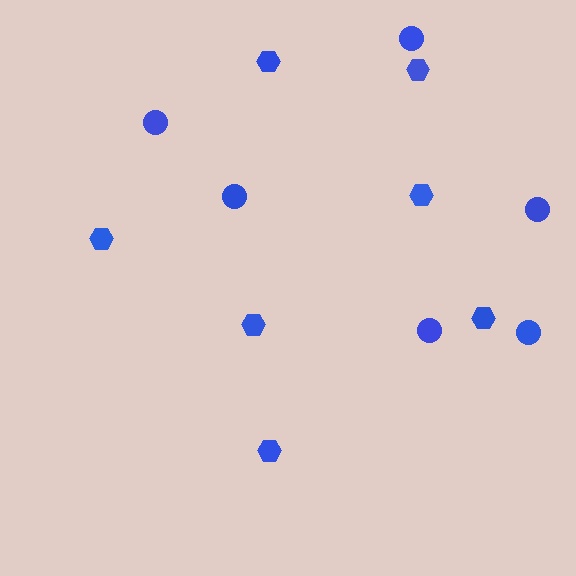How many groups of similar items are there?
There are 2 groups: one group of circles (6) and one group of hexagons (7).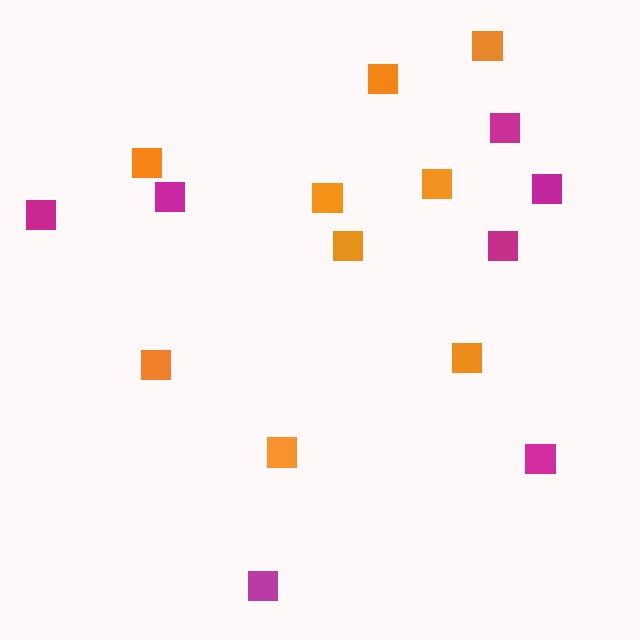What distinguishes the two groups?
There are 2 groups: one group of orange squares (9) and one group of magenta squares (7).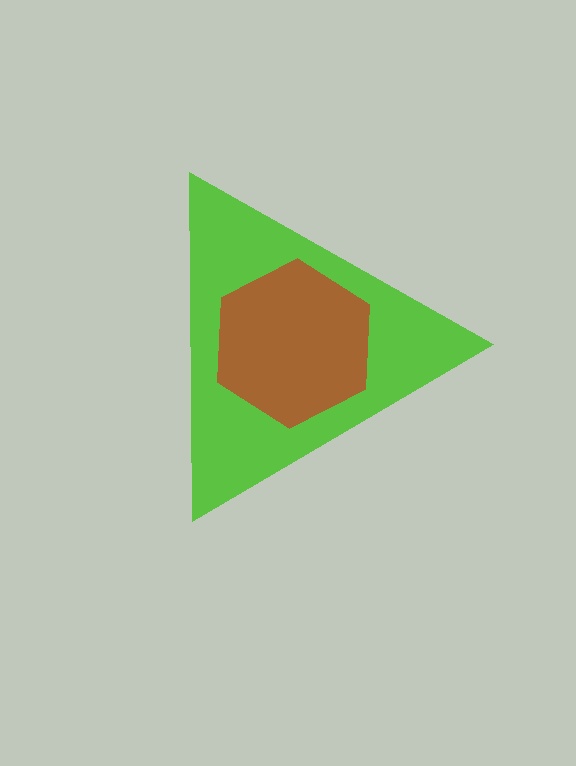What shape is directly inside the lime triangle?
The brown hexagon.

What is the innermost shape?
The brown hexagon.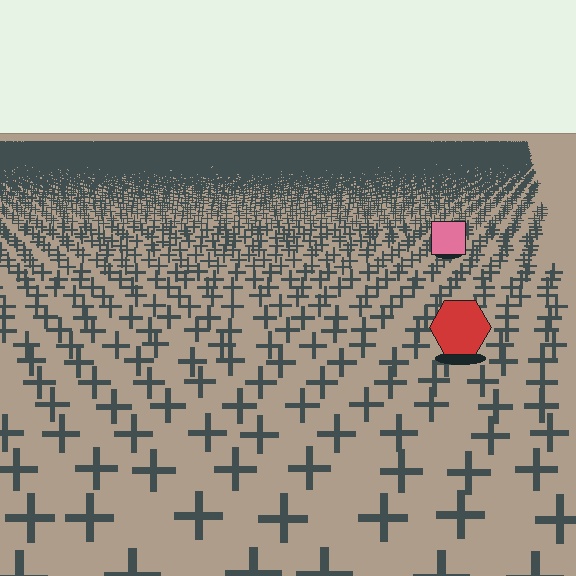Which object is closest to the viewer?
The red hexagon is closest. The texture marks near it are larger and more spread out.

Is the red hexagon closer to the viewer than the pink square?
Yes. The red hexagon is closer — you can tell from the texture gradient: the ground texture is coarser near it.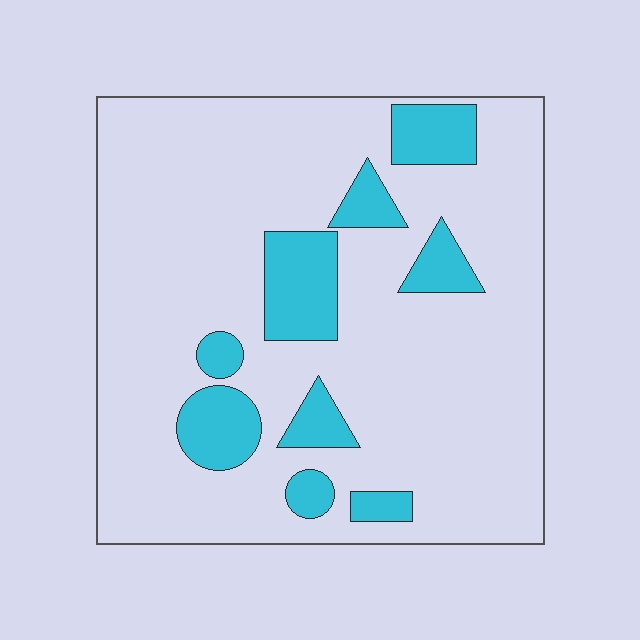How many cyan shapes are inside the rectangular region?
9.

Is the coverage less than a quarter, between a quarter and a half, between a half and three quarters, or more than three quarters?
Less than a quarter.